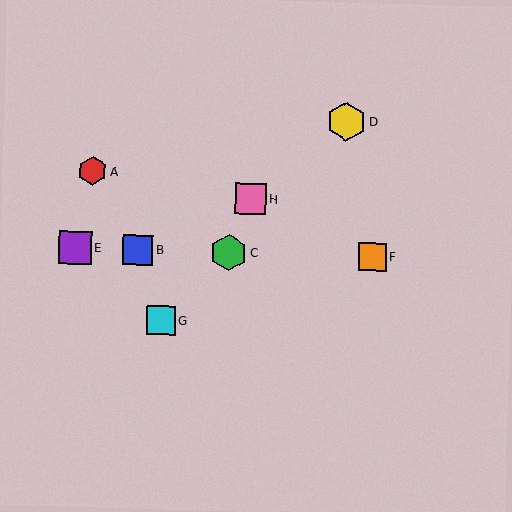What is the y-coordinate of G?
Object G is at y≈320.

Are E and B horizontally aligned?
Yes, both are at y≈248.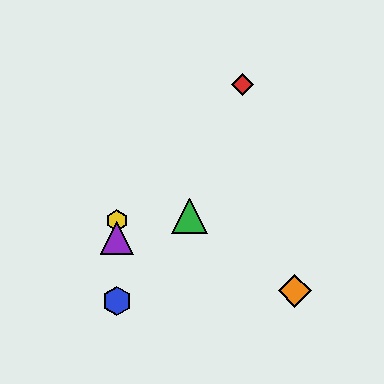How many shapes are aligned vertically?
3 shapes (the blue hexagon, the yellow hexagon, the purple triangle) are aligned vertically.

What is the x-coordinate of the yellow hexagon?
The yellow hexagon is at x≈117.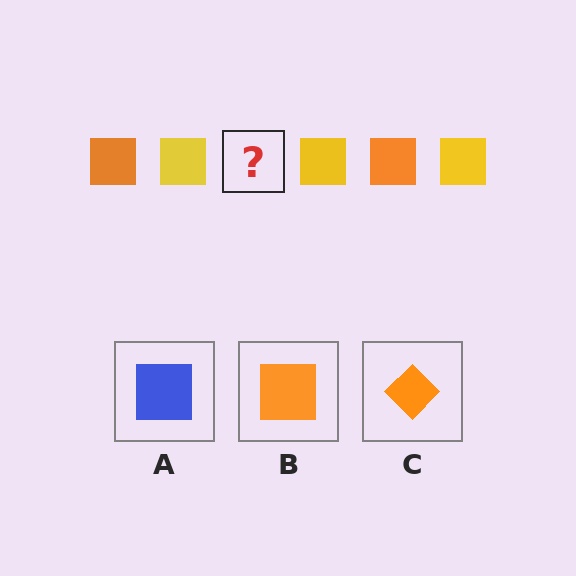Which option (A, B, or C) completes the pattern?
B.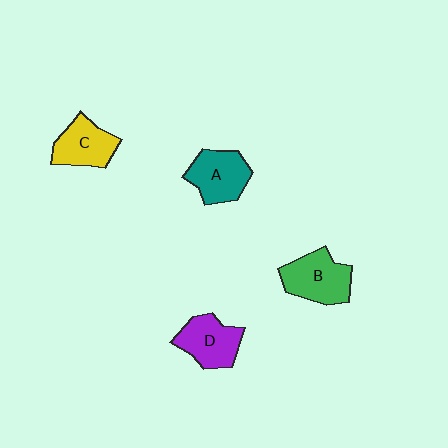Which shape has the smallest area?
Shape C (yellow).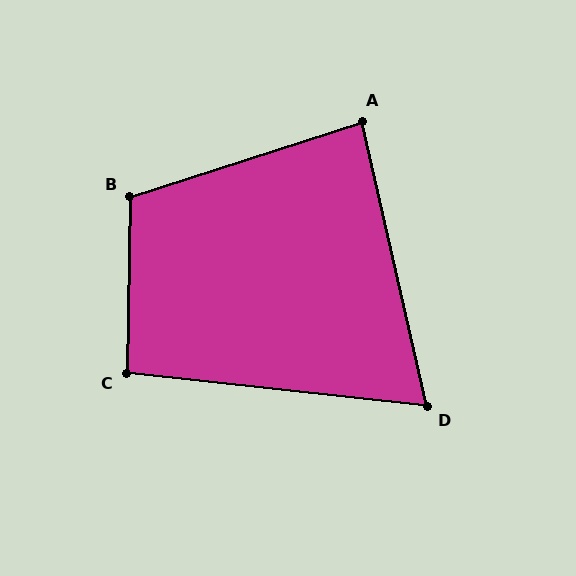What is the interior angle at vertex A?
Approximately 85 degrees (acute).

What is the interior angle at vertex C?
Approximately 95 degrees (obtuse).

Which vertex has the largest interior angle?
B, at approximately 109 degrees.